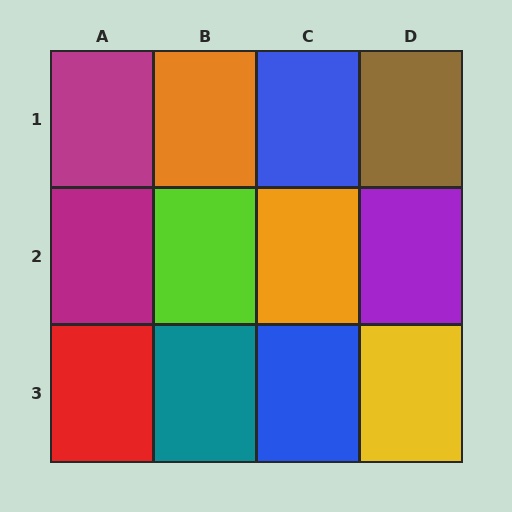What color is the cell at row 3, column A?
Red.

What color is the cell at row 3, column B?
Teal.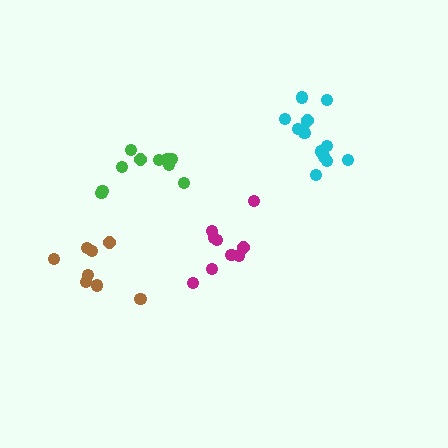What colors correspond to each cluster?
The clusters are colored: green, brown, cyan, magenta.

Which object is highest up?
The cyan cluster is topmost.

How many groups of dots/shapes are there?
There are 4 groups.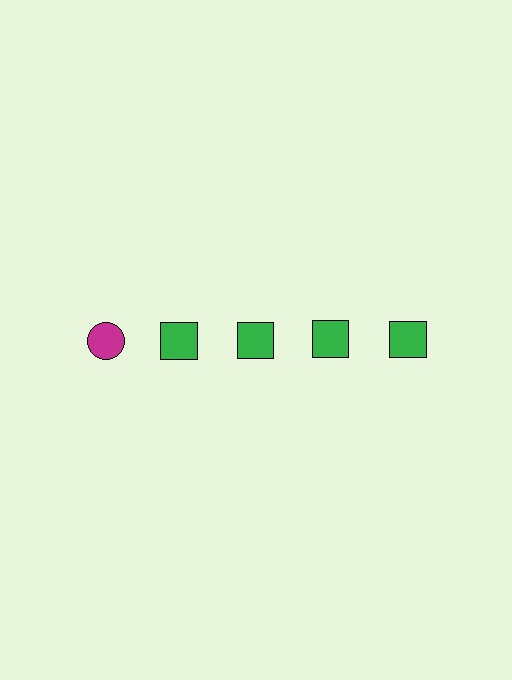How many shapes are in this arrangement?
There are 5 shapes arranged in a grid pattern.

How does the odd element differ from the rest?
It differs in both color (magenta instead of green) and shape (circle instead of square).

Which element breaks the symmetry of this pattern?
The magenta circle in the top row, leftmost column breaks the symmetry. All other shapes are green squares.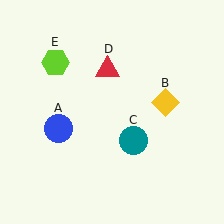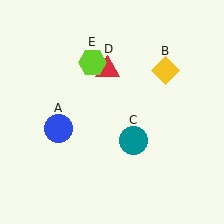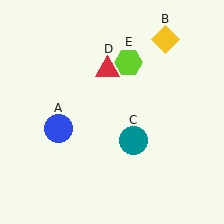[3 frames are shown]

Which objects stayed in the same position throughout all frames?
Blue circle (object A) and teal circle (object C) and red triangle (object D) remained stationary.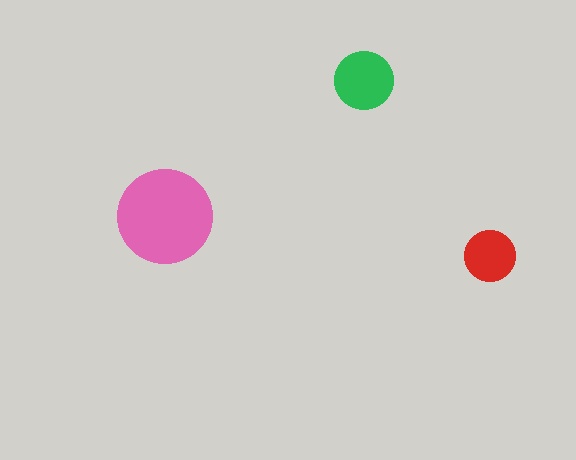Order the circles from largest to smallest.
the pink one, the green one, the red one.